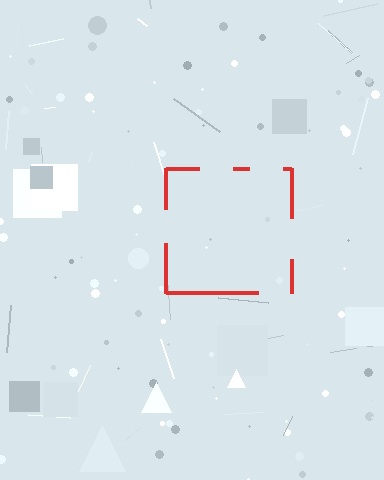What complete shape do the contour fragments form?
The contour fragments form a square.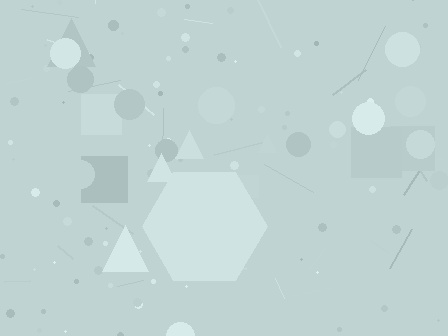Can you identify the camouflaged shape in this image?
The camouflaged shape is a hexagon.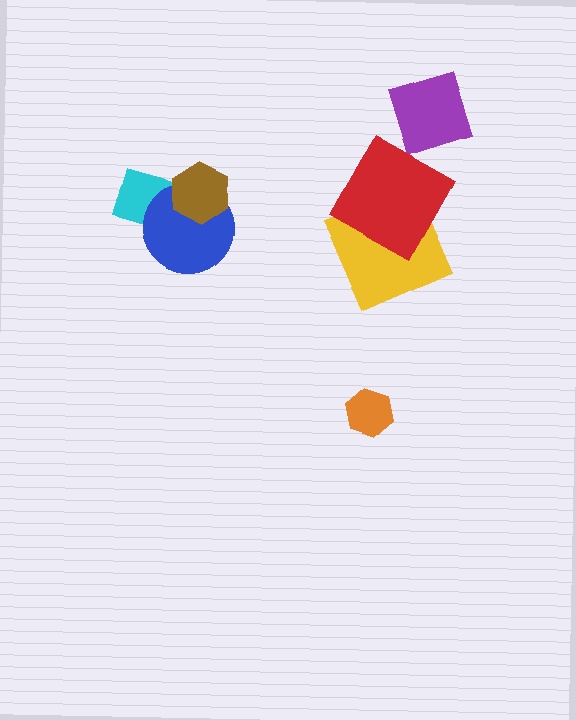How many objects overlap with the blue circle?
2 objects overlap with the blue circle.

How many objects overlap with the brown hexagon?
2 objects overlap with the brown hexagon.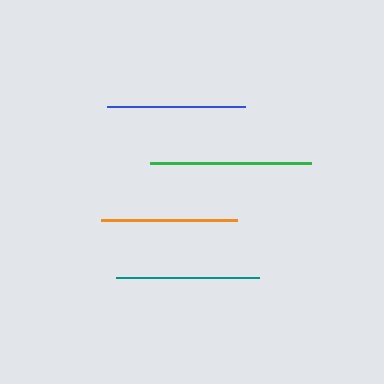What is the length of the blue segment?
The blue segment is approximately 138 pixels long.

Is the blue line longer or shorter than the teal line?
The teal line is longer than the blue line.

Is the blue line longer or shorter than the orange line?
The blue line is longer than the orange line.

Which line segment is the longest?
The green line is the longest at approximately 160 pixels.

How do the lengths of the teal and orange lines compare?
The teal and orange lines are approximately the same length.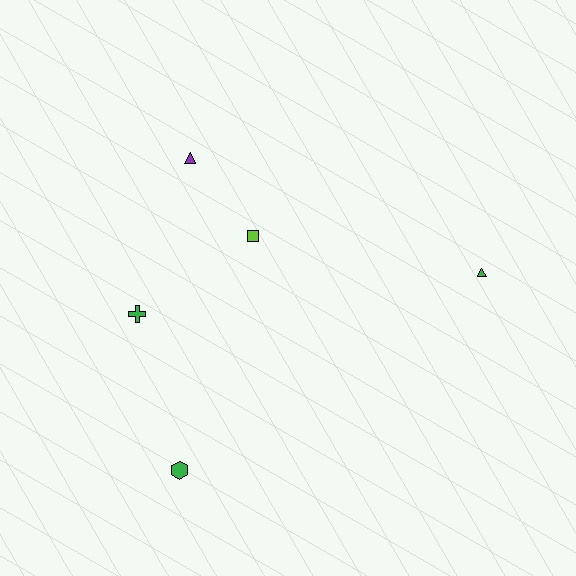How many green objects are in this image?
There are 3 green objects.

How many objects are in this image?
There are 5 objects.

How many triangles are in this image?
There are 2 triangles.